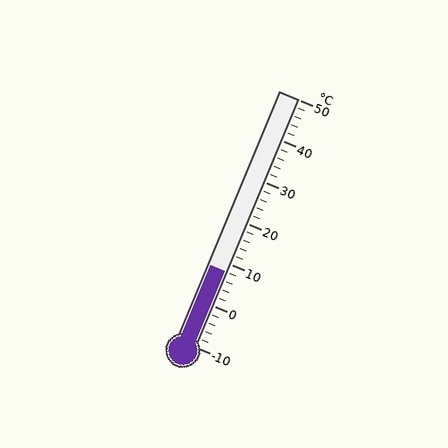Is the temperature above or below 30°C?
The temperature is below 30°C.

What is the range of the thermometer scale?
The thermometer scale ranges from -10°C to 50°C.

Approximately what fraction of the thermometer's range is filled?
The thermometer is filled to approximately 30% of its range.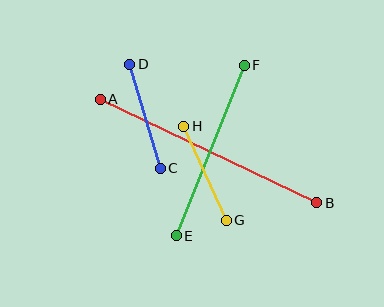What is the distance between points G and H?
The distance is approximately 103 pixels.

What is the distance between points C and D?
The distance is approximately 109 pixels.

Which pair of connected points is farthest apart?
Points A and B are farthest apart.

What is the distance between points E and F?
The distance is approximately 184 pixels.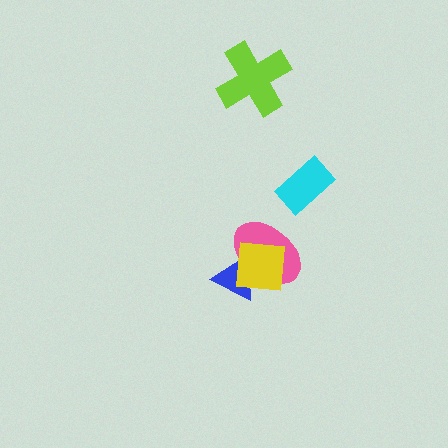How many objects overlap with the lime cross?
0 objects overlap with the lime cross.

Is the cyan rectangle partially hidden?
No, no other shape covers it.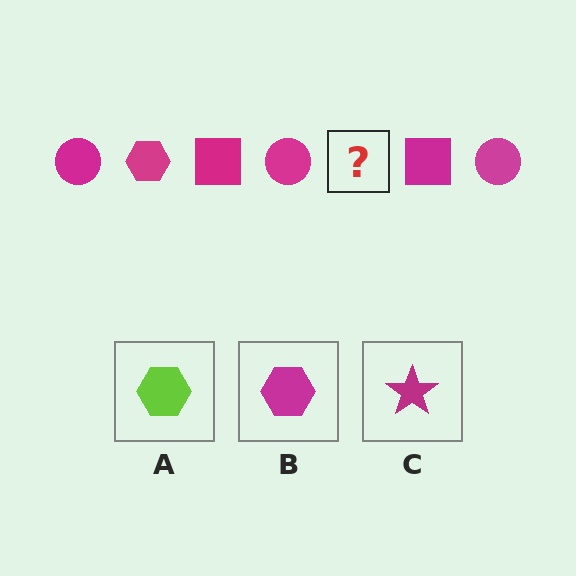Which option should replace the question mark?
Option B.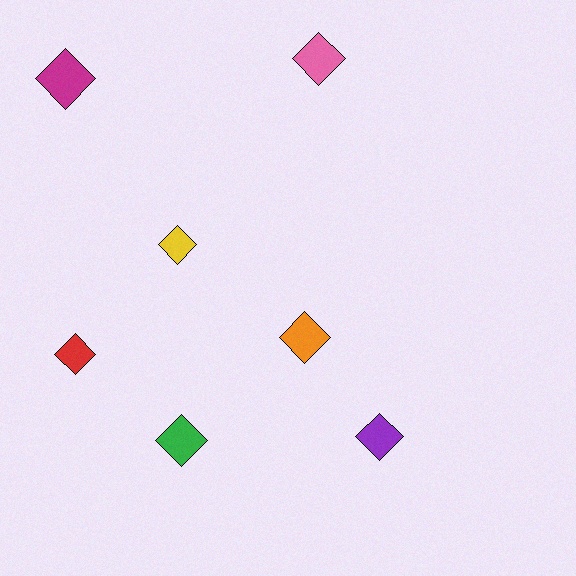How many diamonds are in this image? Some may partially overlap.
There are 7 diamonds.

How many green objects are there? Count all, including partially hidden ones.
There is 1 green object.